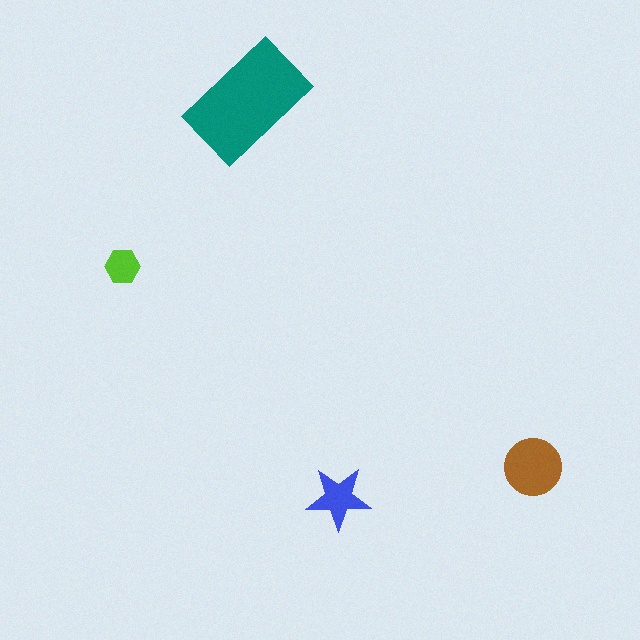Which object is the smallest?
The lime hexagon.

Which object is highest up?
The teal rectangle is topmost.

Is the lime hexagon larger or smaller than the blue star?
Smaller.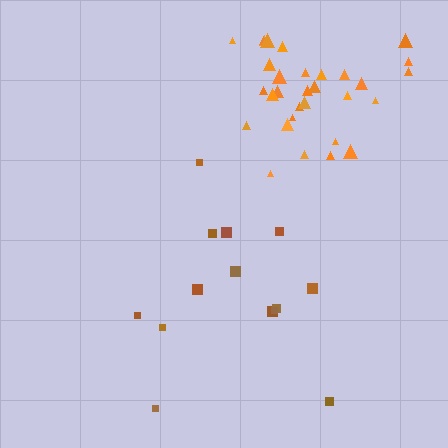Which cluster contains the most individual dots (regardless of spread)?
Orange (31).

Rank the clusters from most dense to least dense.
orange, brown.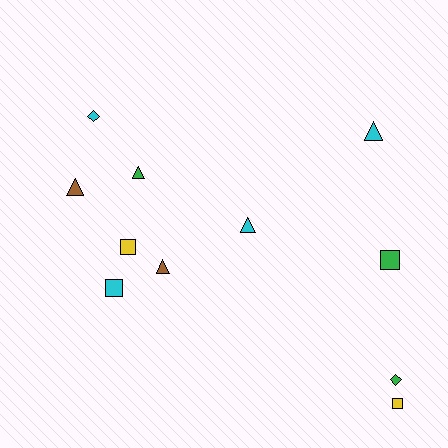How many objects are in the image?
There are 11 objects.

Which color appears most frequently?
Cyan, with 4 objects.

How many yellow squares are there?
There are 2 yellow squares.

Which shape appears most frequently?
Triangle, with 5 objects.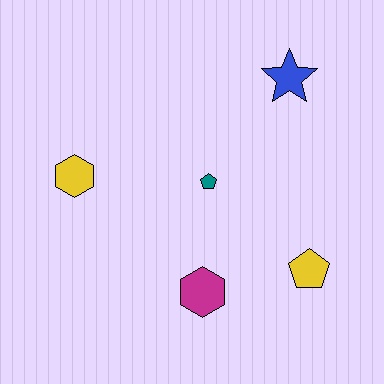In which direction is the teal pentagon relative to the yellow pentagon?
The teal pentagon is to the left of the yellow pentagon.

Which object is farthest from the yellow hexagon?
The yellow pentagon is farthest from the yellow hexagon.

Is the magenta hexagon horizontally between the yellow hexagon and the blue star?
Yes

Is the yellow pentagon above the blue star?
No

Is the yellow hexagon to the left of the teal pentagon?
Yes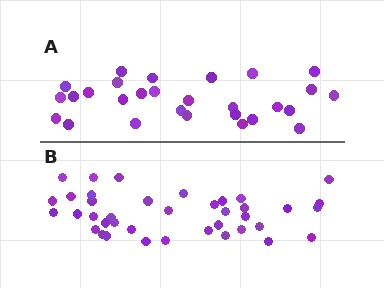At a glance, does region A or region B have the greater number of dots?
Region B (the bottom region) has more dots.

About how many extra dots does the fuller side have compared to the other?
Region B has roughly 12 or so more dots than region A.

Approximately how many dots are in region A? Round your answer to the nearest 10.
About 30 dots. (The exact count is 28, which rounds to 30.)